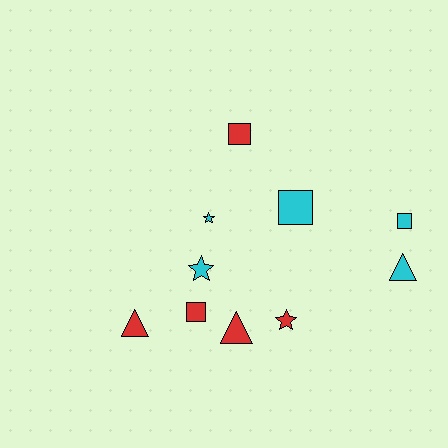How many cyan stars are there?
There are 2 cyan stars.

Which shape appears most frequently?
Square, with 4 objects.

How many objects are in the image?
There are 10 objects.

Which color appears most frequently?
Cyan, with 5 objects.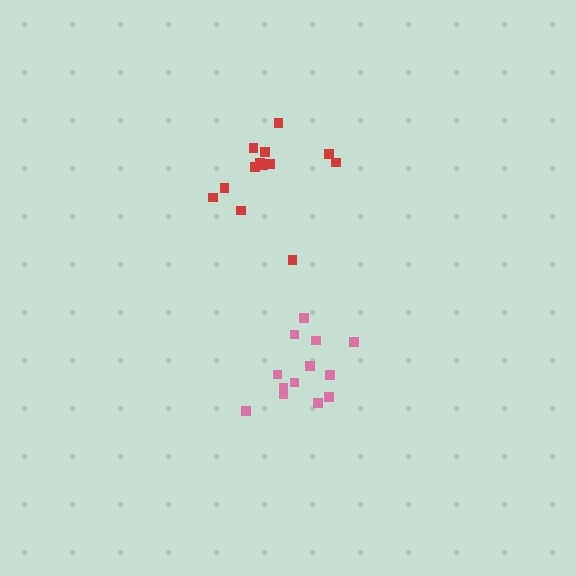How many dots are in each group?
Group 1: 13 dots, Group 2: 13 dots (26 total).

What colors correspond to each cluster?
The clusters are colored: pink, red.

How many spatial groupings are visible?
There are 2 spatial groupings.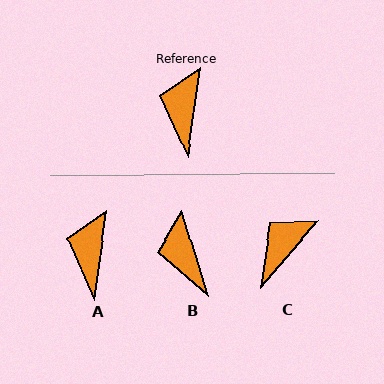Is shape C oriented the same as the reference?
No, it is off by about 33 degrees.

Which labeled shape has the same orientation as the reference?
A.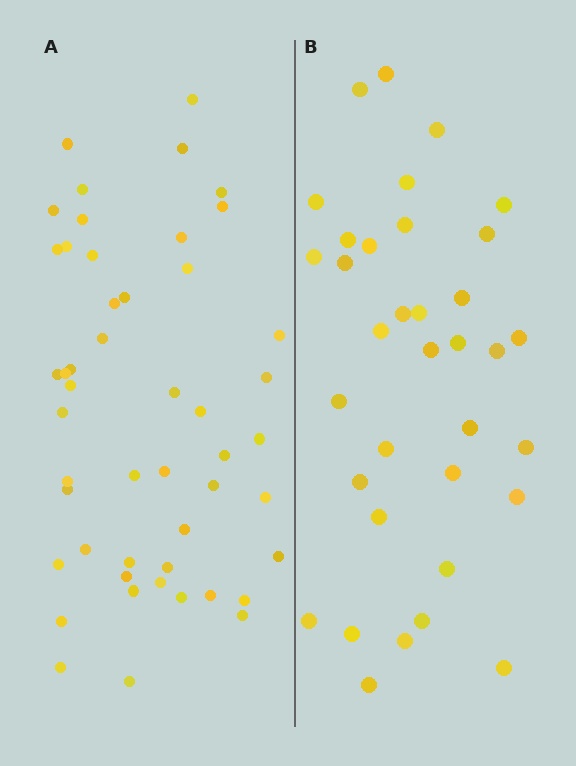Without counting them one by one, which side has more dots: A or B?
Region A (the left region) has more dots.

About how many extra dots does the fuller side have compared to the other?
Region A has approximately 15 more dots than region B.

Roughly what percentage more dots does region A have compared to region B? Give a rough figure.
About 40% more.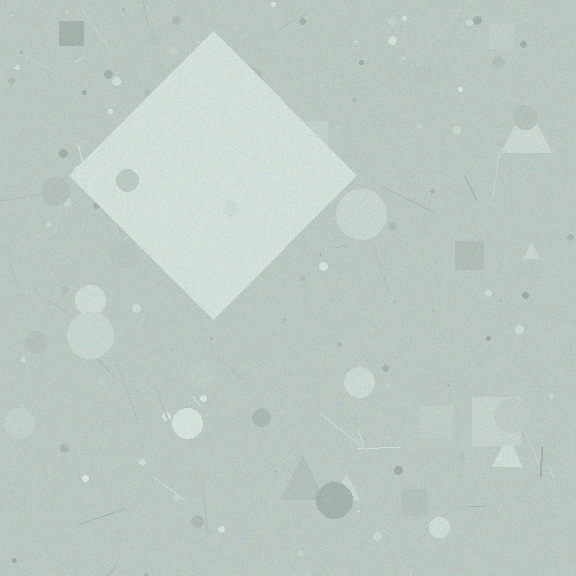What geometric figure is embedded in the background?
A diamond is embedded in the background.